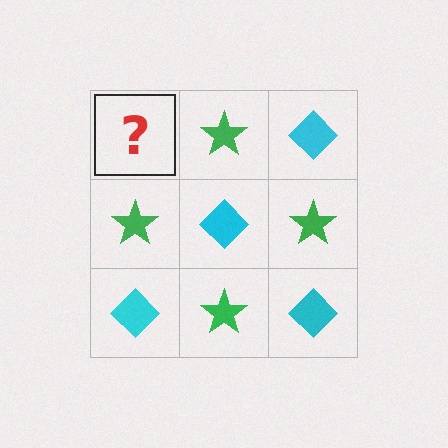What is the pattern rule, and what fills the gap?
The rule is that it alternates cyan diamond and green star in a checkerboard pattern. The gap should be filled with a cyan diamond.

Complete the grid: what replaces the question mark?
The question mark should be replaced with a cyan diamond.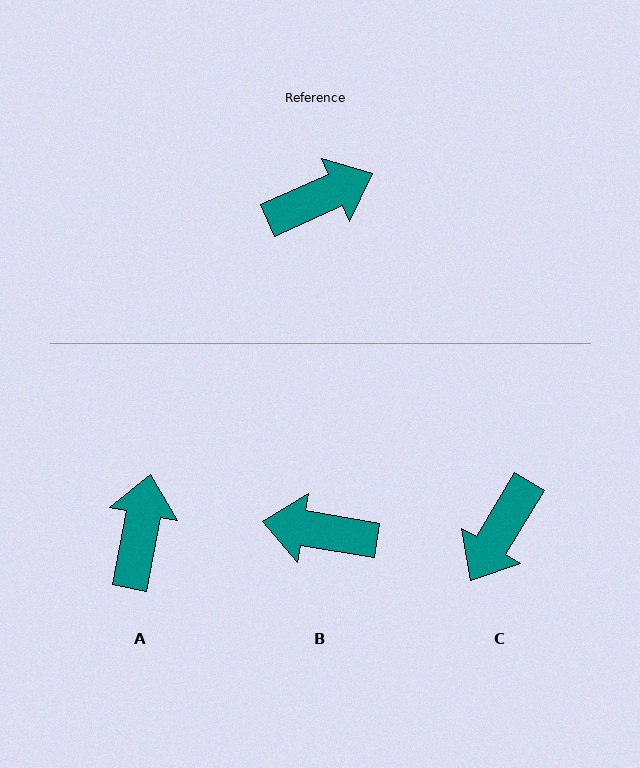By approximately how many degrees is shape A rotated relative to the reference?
Approximately 56 degrees counter-clockwise.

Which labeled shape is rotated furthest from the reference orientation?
B, about 147 degrees away.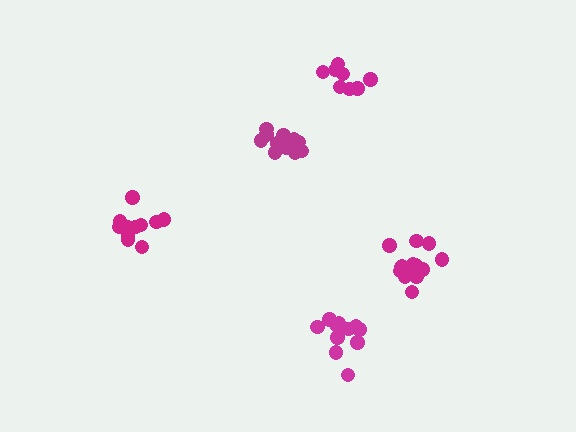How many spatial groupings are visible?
There are 5 spatial groupings.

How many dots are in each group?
Group 1: 11 dots, Group 2: 9 dots, Group 3: 11 dots, Group 4: 12 dots, Group 5: 14 dots (57 total).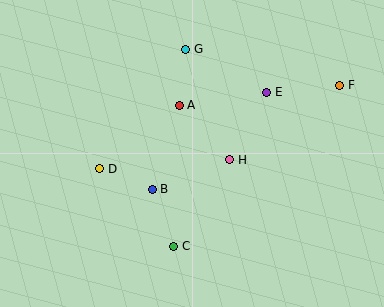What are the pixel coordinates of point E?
Point E is at (267, 92).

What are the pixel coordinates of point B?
Point B is at (152, 189).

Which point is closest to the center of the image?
Point H at (230, 160) is closest to the center.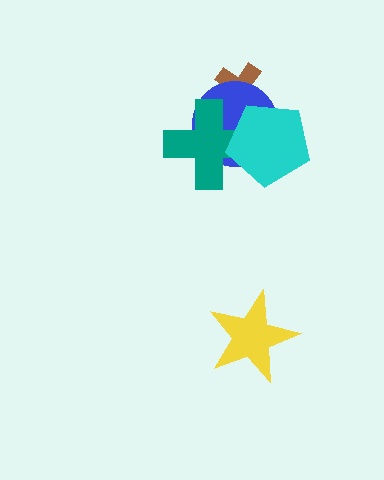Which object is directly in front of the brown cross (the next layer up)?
The blue circle is directly in front of the brown cross.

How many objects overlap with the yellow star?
0 objects overlap with the yellow star.